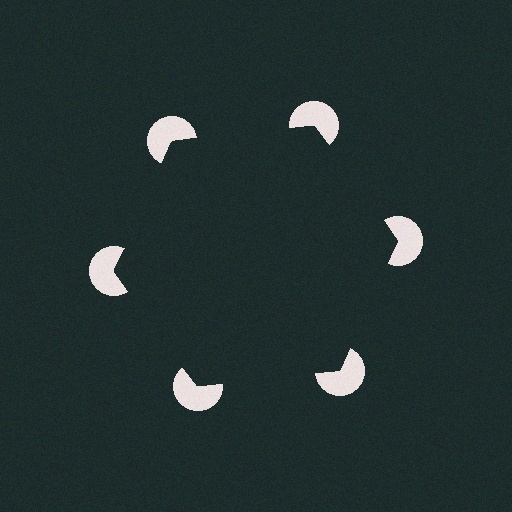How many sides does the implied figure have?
6 sides.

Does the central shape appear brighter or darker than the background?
It typically appears slightly darker than the background, even though no actual brightness change is drawn.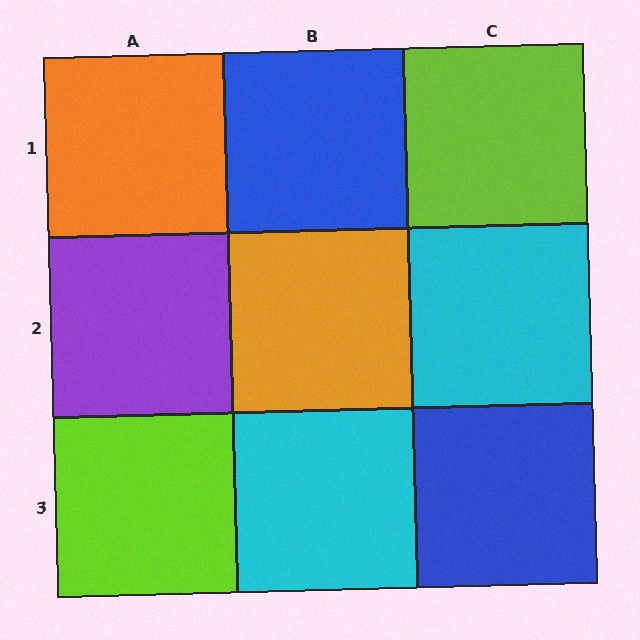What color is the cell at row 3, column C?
Blue.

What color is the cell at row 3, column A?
Lime.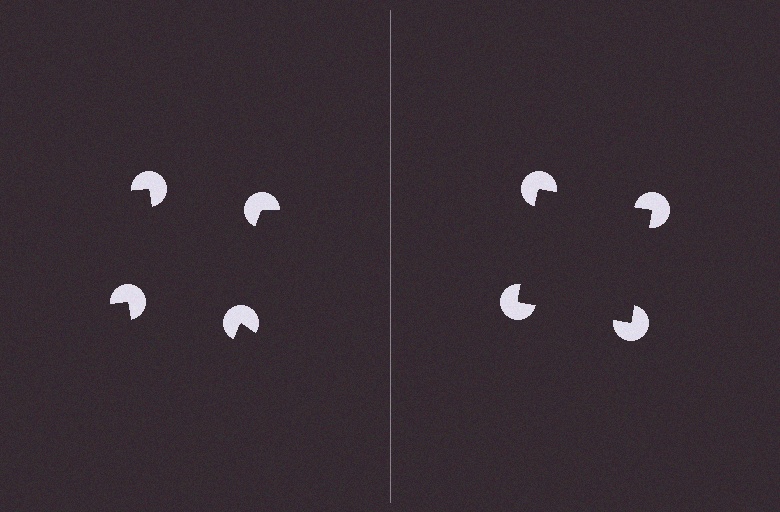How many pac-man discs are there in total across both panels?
8 — 4 on each side.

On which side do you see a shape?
An illusory square appears on the right side. On the left side the wedge cuts are rotated, so no coherent shape forms.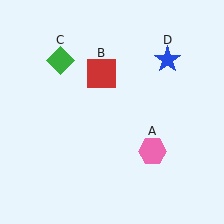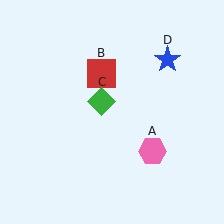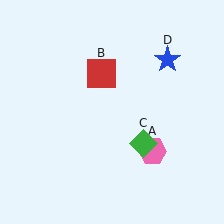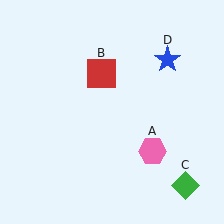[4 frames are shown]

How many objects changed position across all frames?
1 object changed position: green diamond (object C).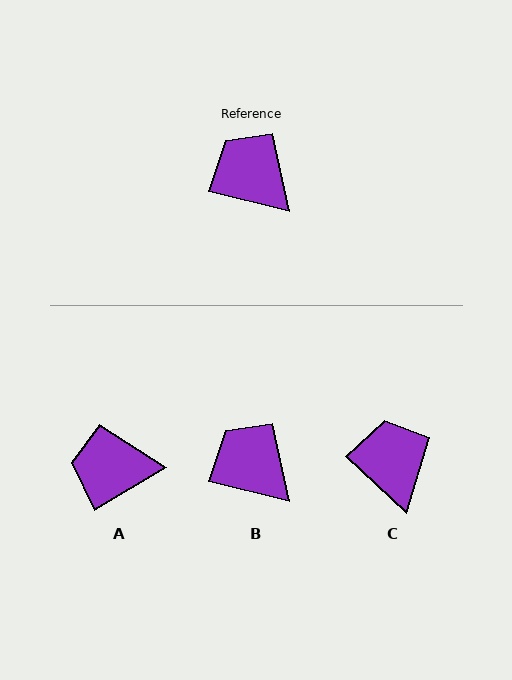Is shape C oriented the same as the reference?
No, it is off by about 29 degrees.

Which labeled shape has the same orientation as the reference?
B.